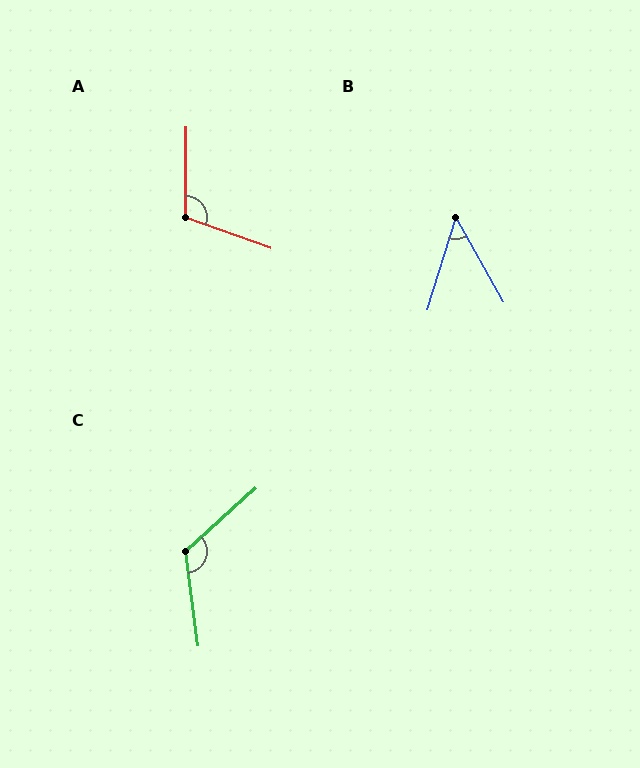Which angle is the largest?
C, at approximately 125 degrees.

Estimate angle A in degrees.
Approximately 110 degrees.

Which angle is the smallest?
B, at approximately 47 degrees.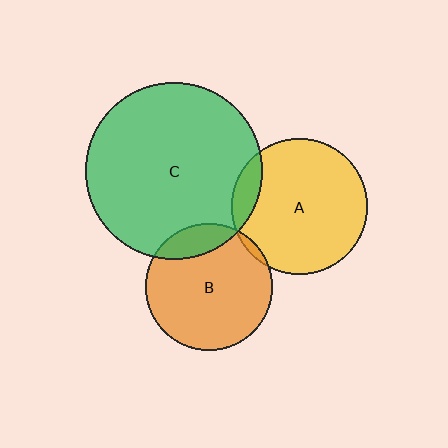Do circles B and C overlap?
Yes.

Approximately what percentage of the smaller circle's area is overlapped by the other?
Approximately 15%.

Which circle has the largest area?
Circle C (green).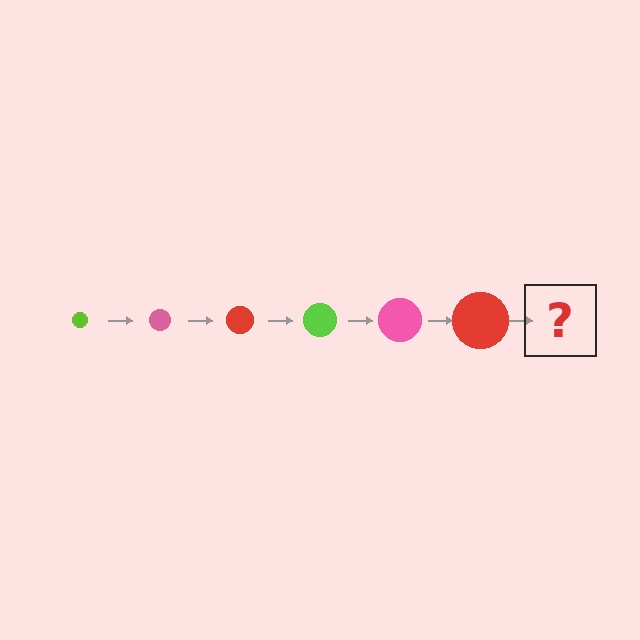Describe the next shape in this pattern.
It should be a lime circle, larger than the previous one.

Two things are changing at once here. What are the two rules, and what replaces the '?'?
The two rules are that the circle grows larger each step and the color cycles through lime, pink, and red. The '?' should be a lime circle, larger than the previous one.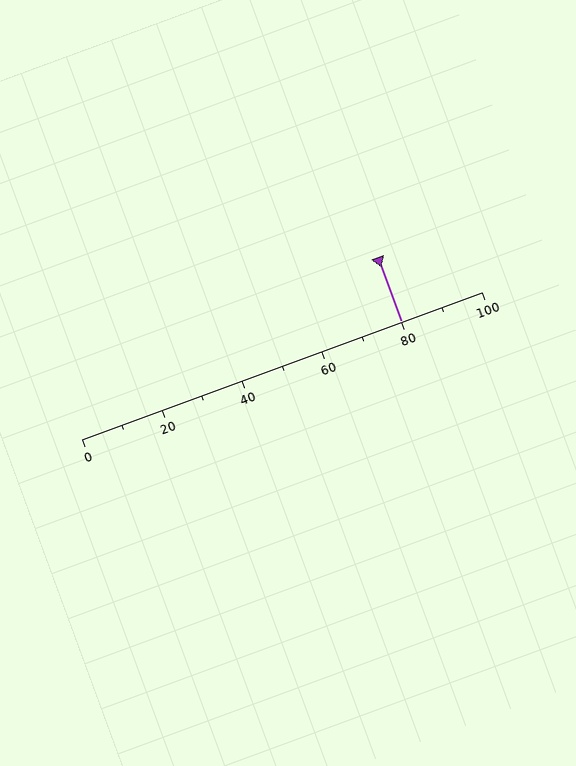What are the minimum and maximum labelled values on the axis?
The axis runs from 0 to 100.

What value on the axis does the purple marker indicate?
The marker indicates approximately 80.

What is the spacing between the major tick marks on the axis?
The major ticks are spaced 20 apart.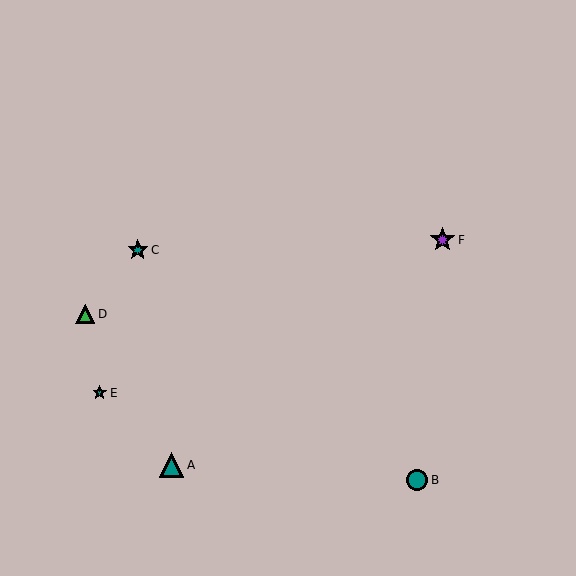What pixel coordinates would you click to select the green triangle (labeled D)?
Click at (85, 314) to select the green triangle D.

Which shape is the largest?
The purple star (labeled F) is the largest.